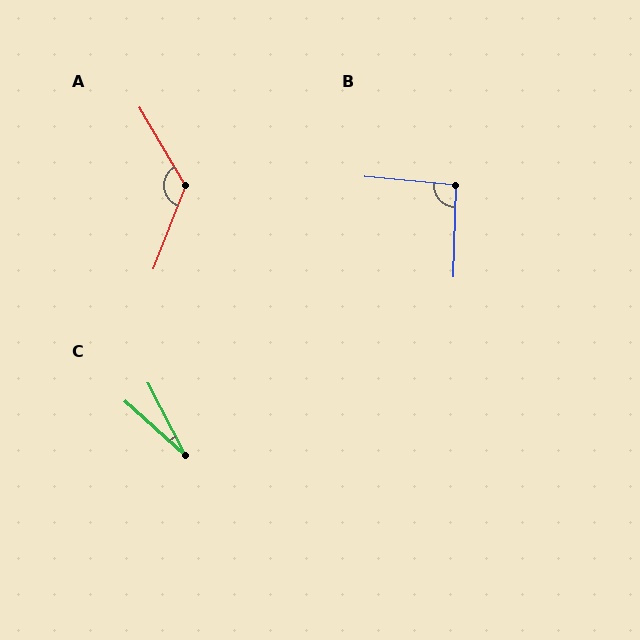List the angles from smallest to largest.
C (21°), B (94°), A (128°).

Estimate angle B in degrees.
Approximately 94 degrees.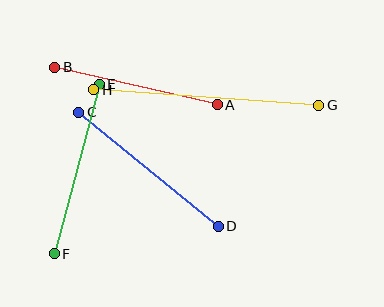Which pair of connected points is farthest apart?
Points G and H are farthest apart.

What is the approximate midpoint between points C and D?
The midpoint is at approximately (149, 169) pixels.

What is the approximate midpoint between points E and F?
The midpoint is at approximately (77, 169) pixels.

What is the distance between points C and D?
The distance is approximately 180 pixels.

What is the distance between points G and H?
The distance is approximately 226 pixels.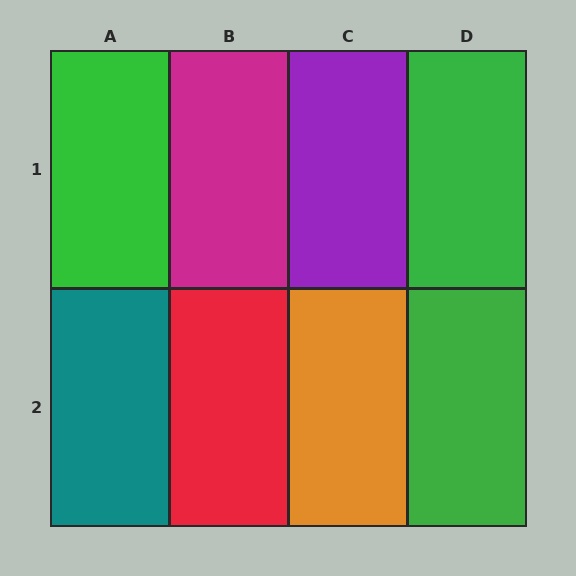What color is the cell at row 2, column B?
Red.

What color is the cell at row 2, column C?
Orange.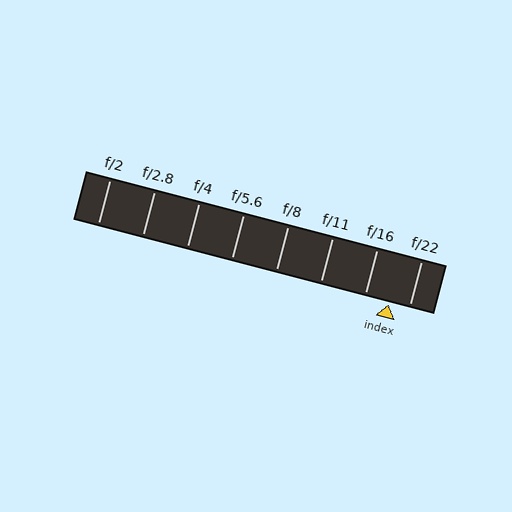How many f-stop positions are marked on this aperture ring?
There are 8 f-stop positions marked.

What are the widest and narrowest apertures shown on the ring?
The widest aperture shown is f/2 and the narrowest is f/22.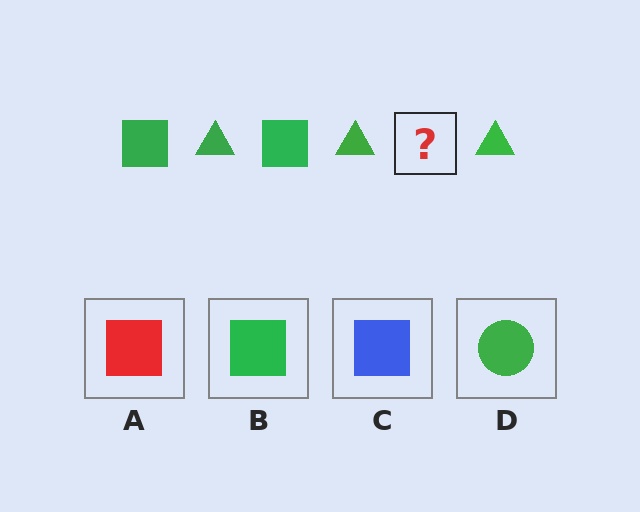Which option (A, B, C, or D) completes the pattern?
B.